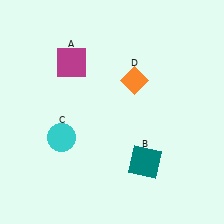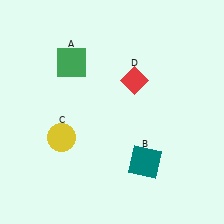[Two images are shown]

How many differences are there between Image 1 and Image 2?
There are 3 differences between the two images.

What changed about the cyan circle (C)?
In Image 1, C is cyan. In Image 2, it changed to yellow.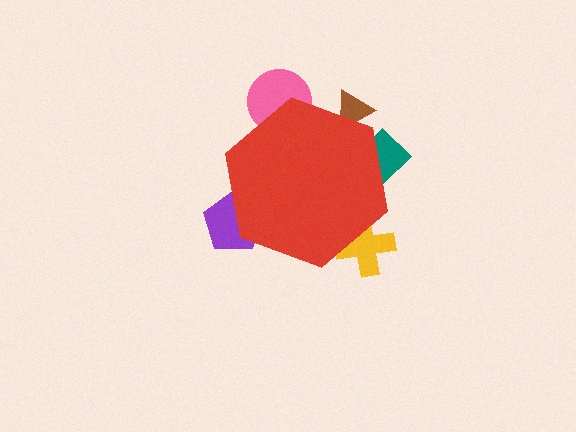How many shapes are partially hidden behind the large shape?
5 shapes are partially hidden.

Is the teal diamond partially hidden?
Yes, the teal diamond is partially hidden behind the red hexagon.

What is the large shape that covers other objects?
A red hexagon.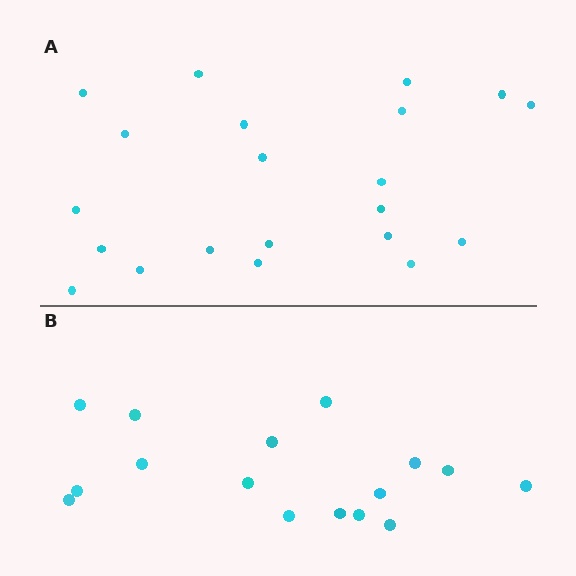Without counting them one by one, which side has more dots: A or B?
Region A (the top region) has more dots.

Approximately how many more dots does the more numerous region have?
Region A has about 5 more dots than region B.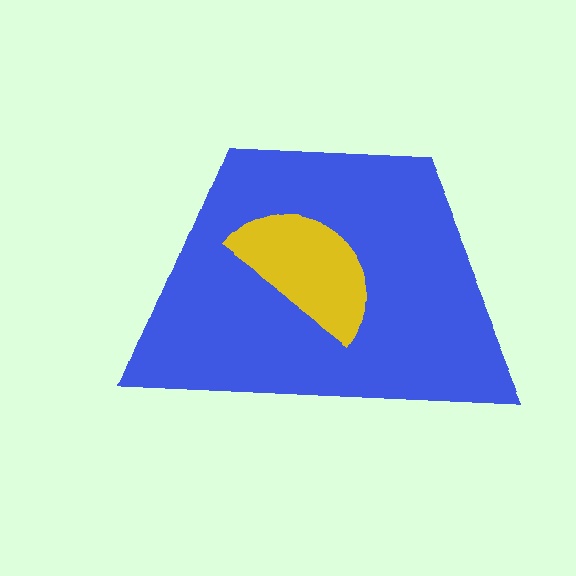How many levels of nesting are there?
2.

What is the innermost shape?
The yellow semicircle.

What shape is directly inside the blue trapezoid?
The yellow semicircle.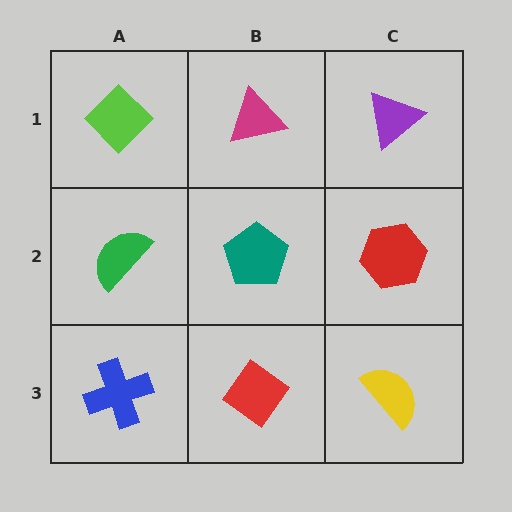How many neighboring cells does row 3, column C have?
2.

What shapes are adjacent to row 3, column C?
A red hexagon (row 2, column C), a red diamond (row 3, column B).